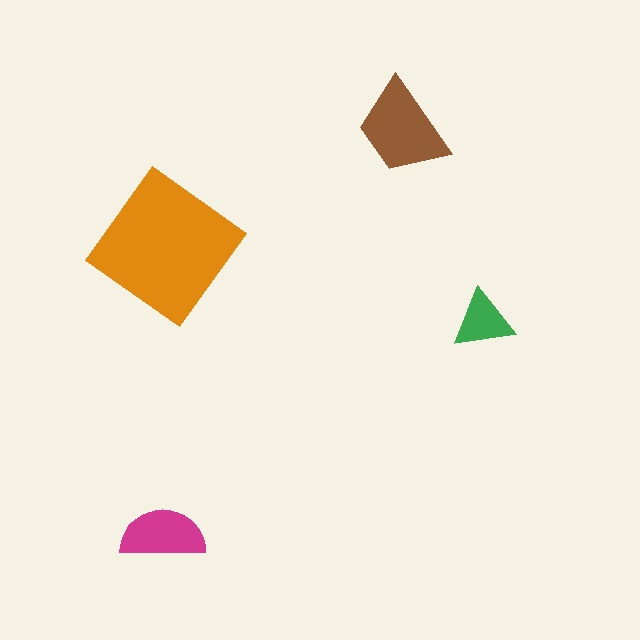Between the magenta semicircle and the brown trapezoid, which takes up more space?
The brown trapezoid.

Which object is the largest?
The orange diamond.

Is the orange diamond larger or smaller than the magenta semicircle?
Larger.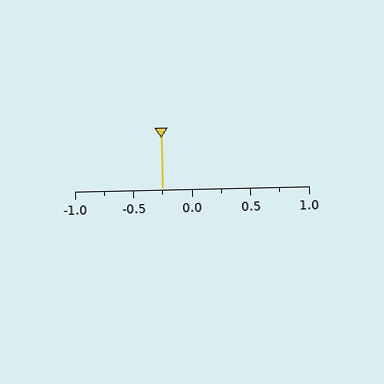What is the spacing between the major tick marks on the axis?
The major ticks are spaced 0.5 apart.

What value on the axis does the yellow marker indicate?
The marker indicates approximately -0.25.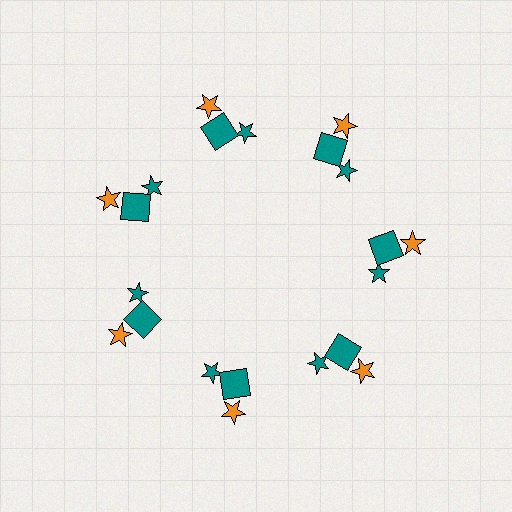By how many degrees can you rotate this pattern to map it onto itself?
The pattern maps onto itself every 51 degrees of rotation.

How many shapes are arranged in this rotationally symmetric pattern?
There are 21 shapes, arranged in 7 groups of 3.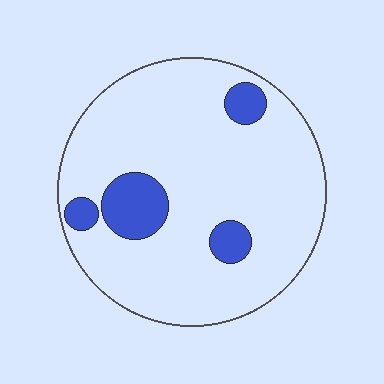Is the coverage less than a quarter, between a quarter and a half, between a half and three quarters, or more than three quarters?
Less than a quarter.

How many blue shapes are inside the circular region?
4.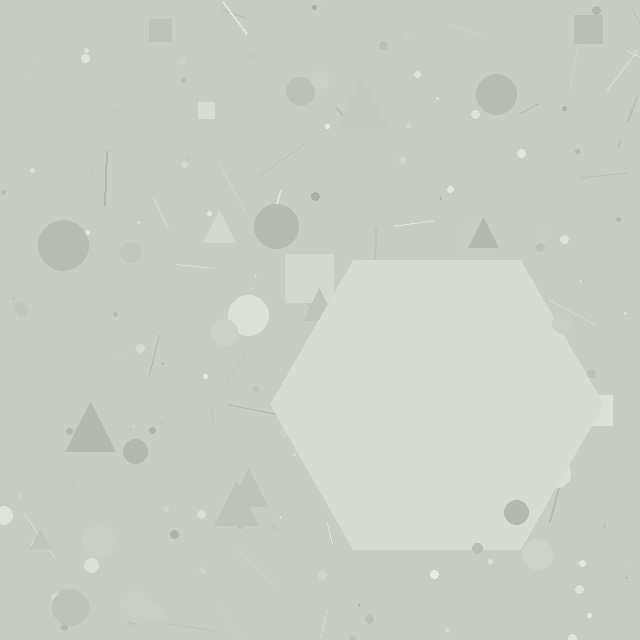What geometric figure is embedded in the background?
A hexagon is embedded in the background.